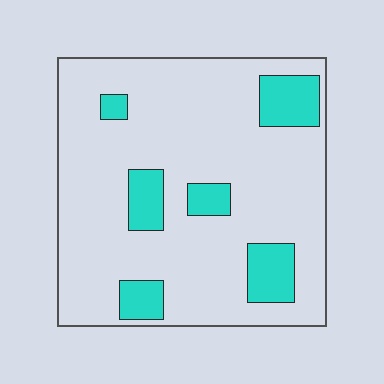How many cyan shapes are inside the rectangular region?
6.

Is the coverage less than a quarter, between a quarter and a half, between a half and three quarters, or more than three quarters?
Less than a quarter.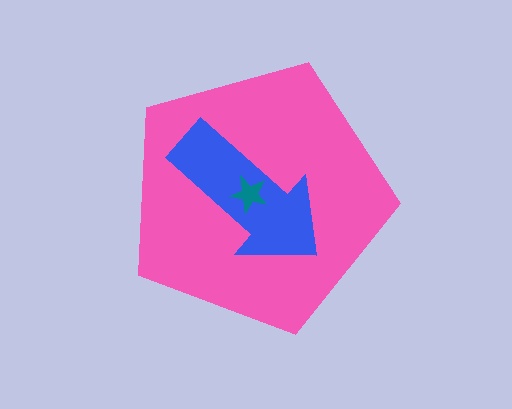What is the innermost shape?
The teal star.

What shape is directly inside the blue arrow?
The teal star.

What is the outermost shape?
The pink pentagon.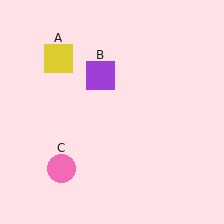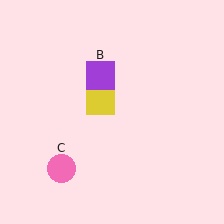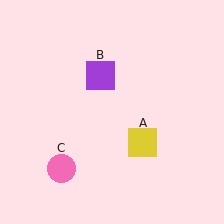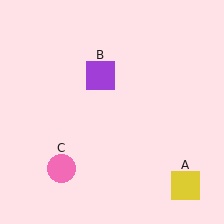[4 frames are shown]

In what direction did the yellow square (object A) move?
The yellow square (object A) moved down and to the right.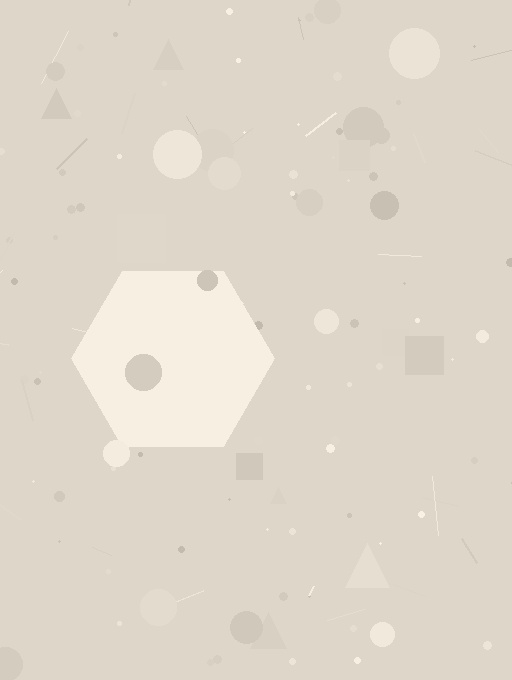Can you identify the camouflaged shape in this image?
The camouflaged shape is a hexagon.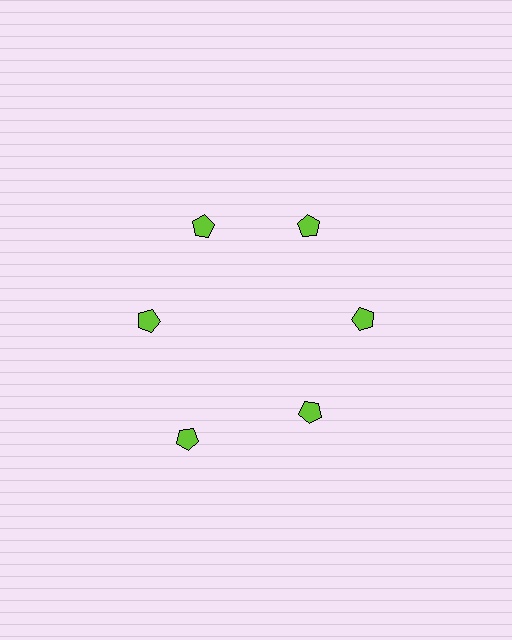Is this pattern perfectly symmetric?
No. The 6 lime pentagons are arranged in a ring, but one element near the 7 o'clock position is pushed outward from the center, breaking the 6-fold rotational symmetry.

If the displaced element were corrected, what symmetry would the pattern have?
It would have 6-fold rotational symmetry — the pattern would map onto itself every 60 degrees.